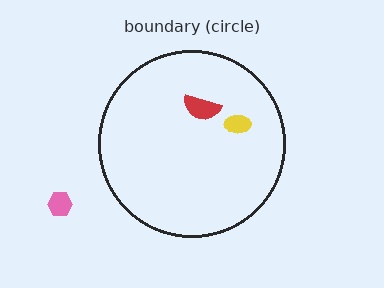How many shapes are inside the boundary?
2 inside, 1 outside.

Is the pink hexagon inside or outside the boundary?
Outside.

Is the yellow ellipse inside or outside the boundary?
Inside.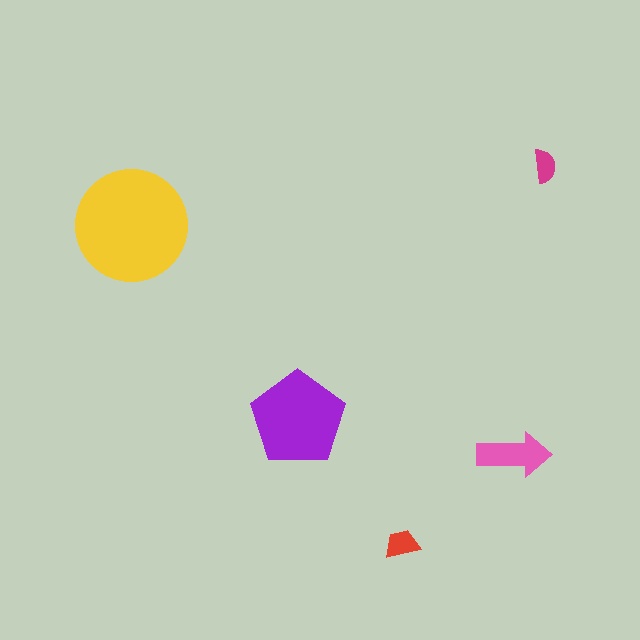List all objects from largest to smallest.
The yellow circle, the purple pentagon, the pink arrow, the red trapezoid, the magenta semicircle.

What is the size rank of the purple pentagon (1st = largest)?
2nd.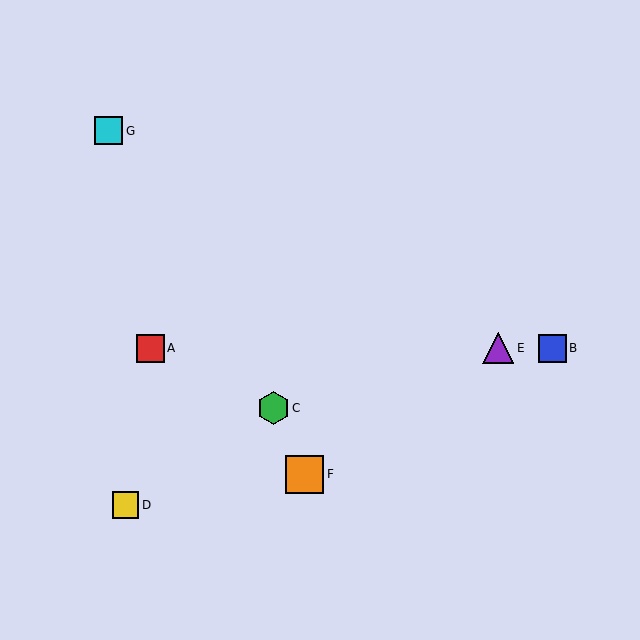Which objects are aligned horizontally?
Objects A, B, E are aligned horizontally.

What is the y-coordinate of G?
Object G is at y≈131.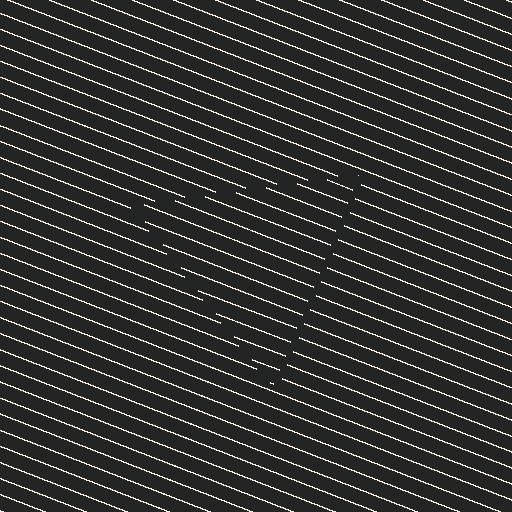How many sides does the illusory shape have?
3 sides — the line-ends trace a triangle.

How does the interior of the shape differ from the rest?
The interior of the shape contains the same grating, shifted by half a period — the contour is defined by the phase discontinuity where line-ends from the inner and outer gratings abut.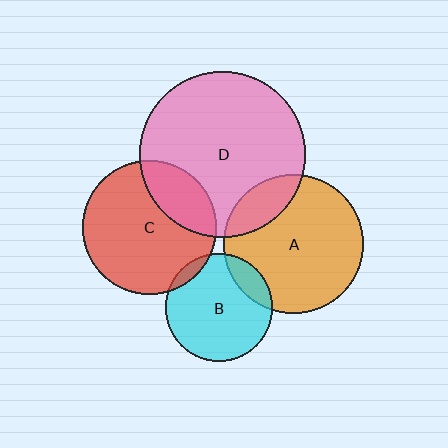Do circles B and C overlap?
Yes.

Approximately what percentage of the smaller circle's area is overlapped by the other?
Approximately 5%.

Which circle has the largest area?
Circle D (pink).